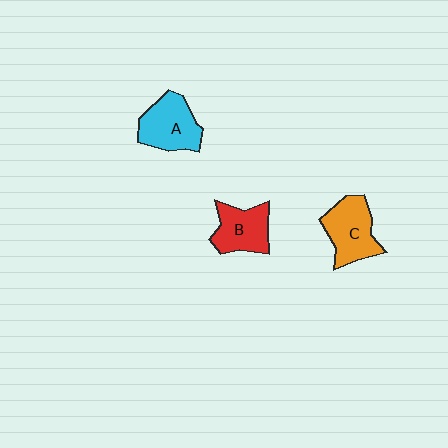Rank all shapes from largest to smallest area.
From largest to smallest: C (orange), A (cyan), B (red).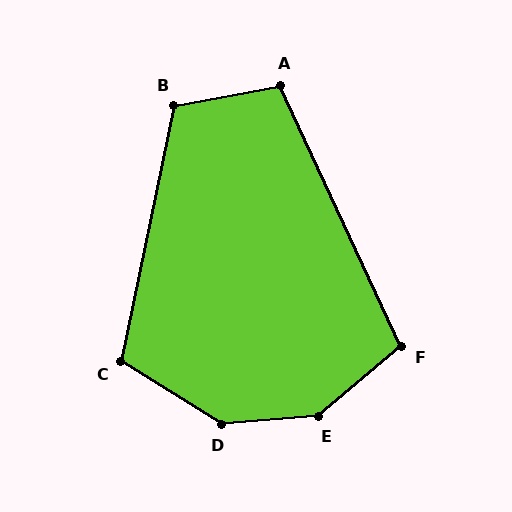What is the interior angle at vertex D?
Approximately 143 degrees (obtuse).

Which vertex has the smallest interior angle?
A, at approximately 105 degrees.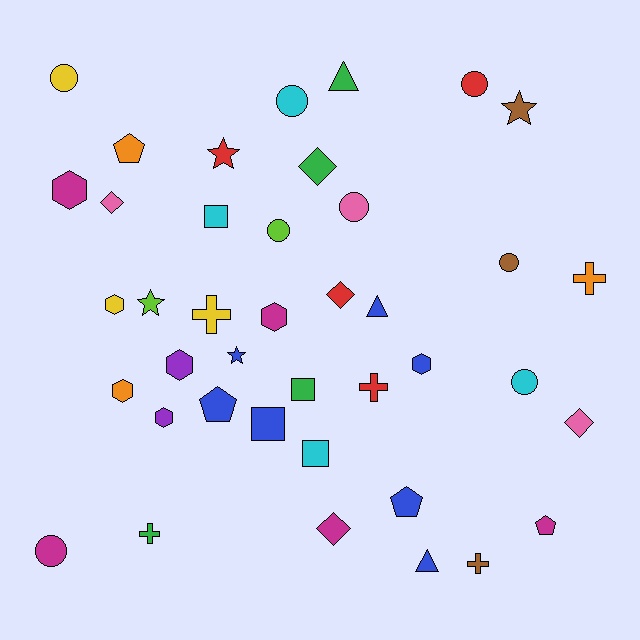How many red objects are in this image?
There are 4 red objects.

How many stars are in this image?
There are 4 stars.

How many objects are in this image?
There are 40 objects.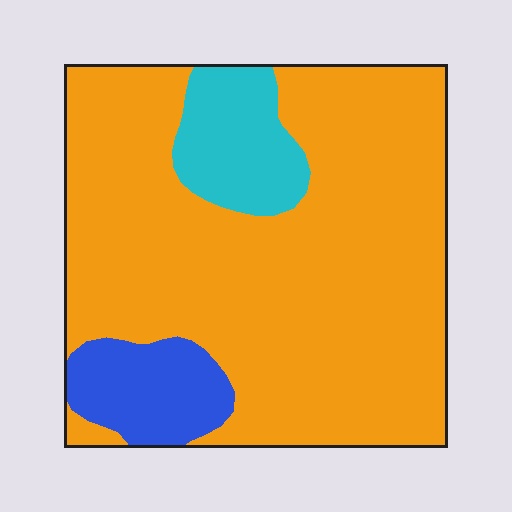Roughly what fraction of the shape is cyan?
Cyan takes up about one tenth (1/10) of the shape.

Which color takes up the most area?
Orange, at roughly 80%.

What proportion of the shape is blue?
Blue covers roughly 10% of the shape.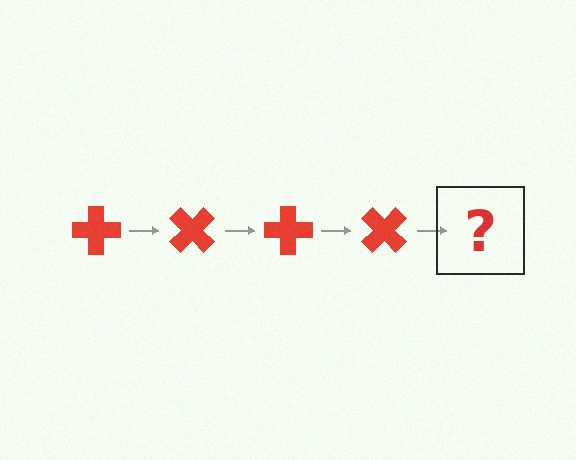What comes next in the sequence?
The next element should be a red cross rotated 180 degrees.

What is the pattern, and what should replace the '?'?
The pattern is that the cross rotates 45 degrees each step. The '?' should be a red cross rotated 180 degrees.